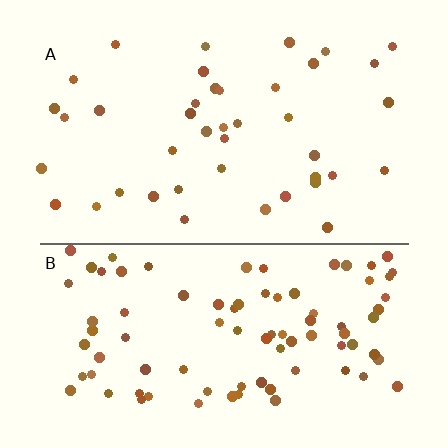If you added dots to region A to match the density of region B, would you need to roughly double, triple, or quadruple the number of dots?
Approximately double.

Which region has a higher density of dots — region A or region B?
B (the bottom).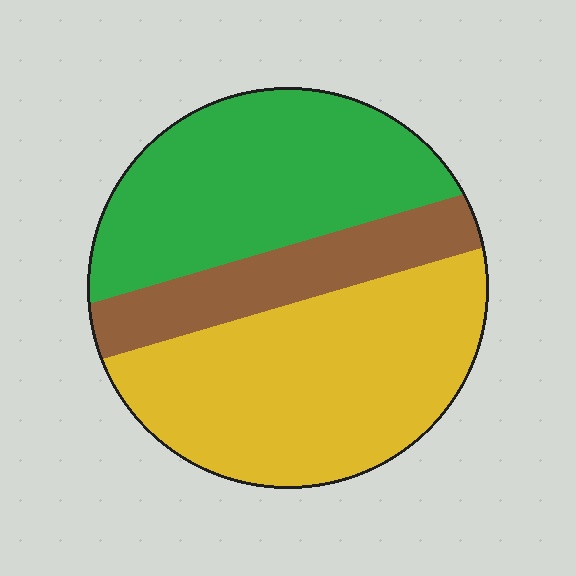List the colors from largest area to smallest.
From largest to smallest: yellow, green, brown.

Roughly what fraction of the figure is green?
Green takes up about three eighths (3/8) of the figure.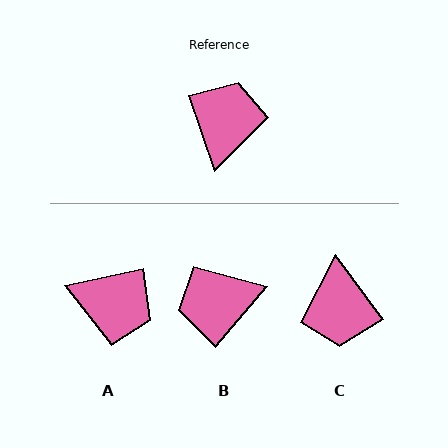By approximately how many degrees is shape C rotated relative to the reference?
Approximately 163 degrees clockwise.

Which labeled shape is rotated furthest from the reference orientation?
C, about 163 degrees away.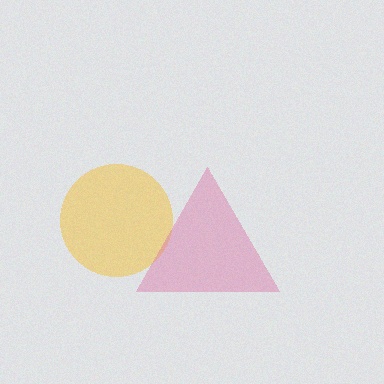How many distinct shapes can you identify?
There are 2 distinct shapes: a yellow circle, a pink triangle.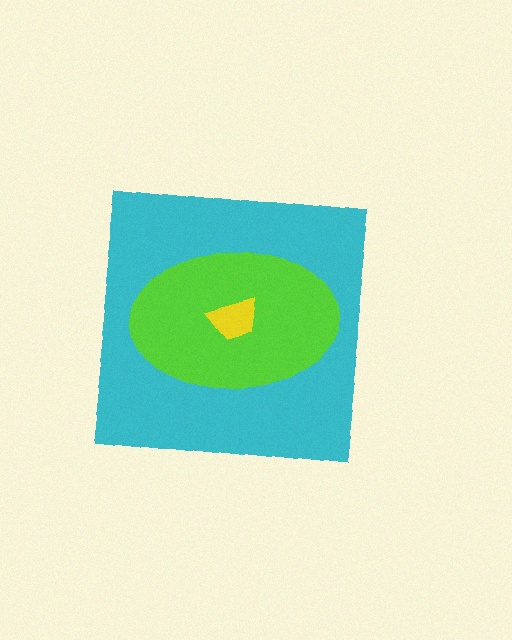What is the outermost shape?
The cyan square.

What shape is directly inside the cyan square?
The lime ellipse.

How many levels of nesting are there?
3.